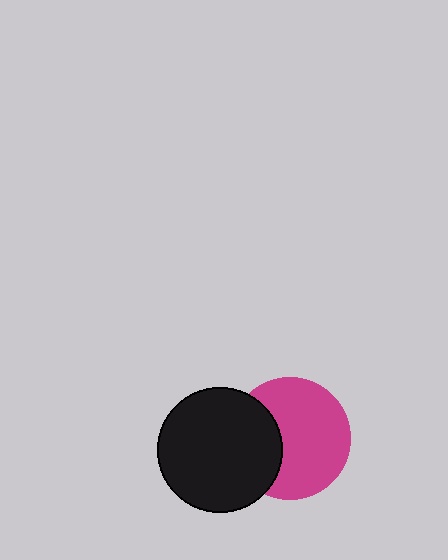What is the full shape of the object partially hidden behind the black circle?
The partially hidden object is a magenta circle.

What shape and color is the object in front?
The object in front is a black circle.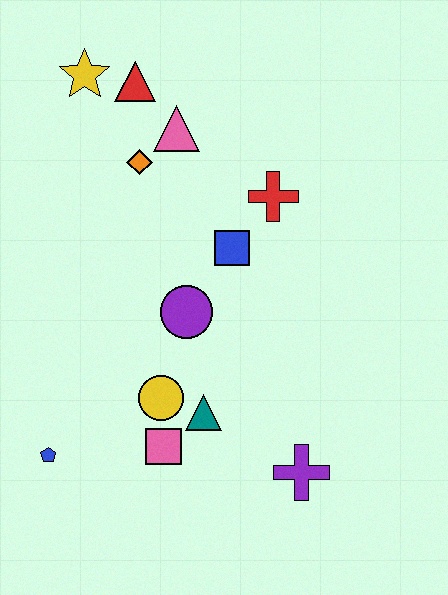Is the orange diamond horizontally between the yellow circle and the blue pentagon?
Yes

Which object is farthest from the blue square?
The blue pentagon is farthest from the blue square.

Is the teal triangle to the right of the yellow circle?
Yes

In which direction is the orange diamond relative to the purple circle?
The orange diamond is above the purple circle.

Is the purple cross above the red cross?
No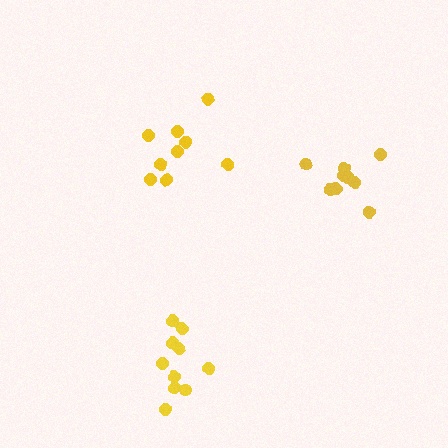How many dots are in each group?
Group 1: 9 dots, Group 2: 9 dots, Group 3: 11 dots (29 total).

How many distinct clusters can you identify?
There are 3 distinct clusters.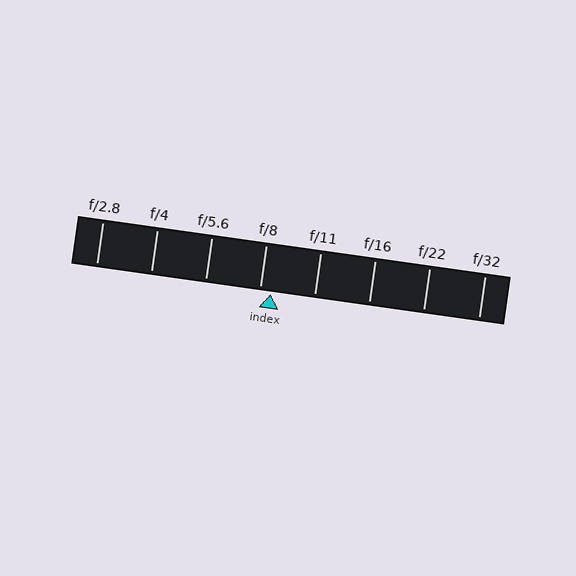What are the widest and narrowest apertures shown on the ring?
The widest aperture shown is f/2.8 and the narrowest is f/32.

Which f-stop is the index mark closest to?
The index mark is closest to f/8.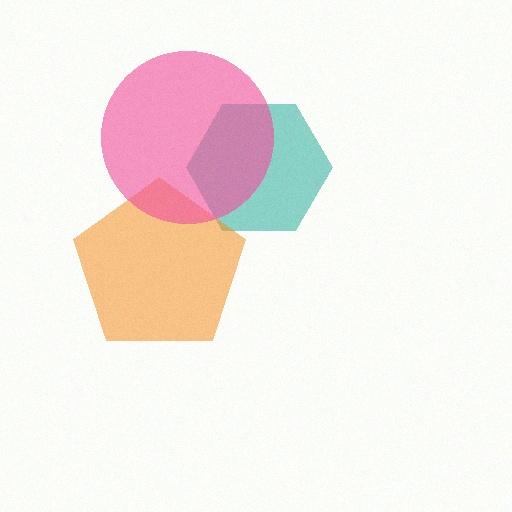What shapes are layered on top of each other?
The layered shapes are: a teal hexagon, an orange pentagon, a pink circle.